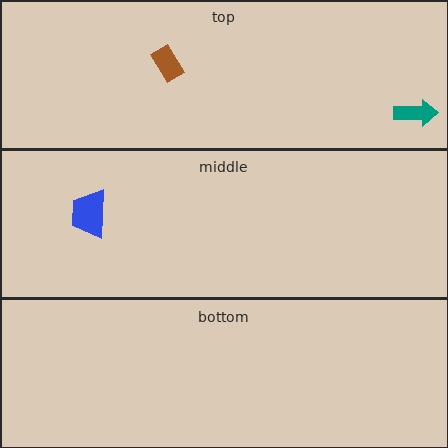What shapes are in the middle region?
The blue trapezoid.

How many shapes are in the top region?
2.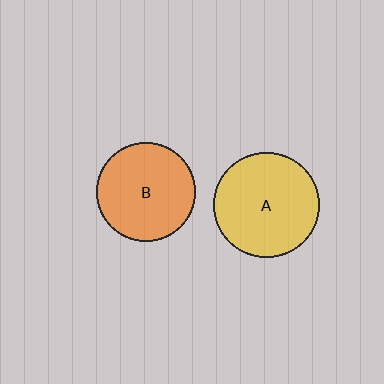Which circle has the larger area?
Circle A (yellow).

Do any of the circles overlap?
No, none of the circles overlap.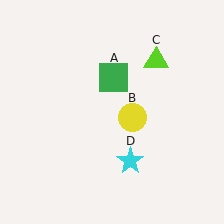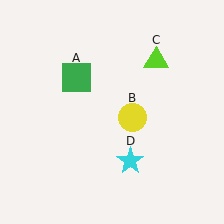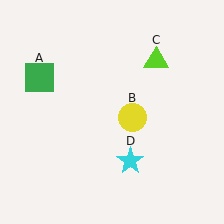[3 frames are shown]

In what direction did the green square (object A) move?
The green square (object A) moved left.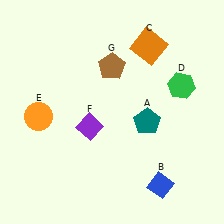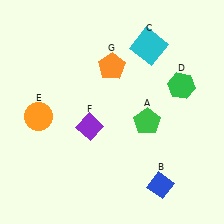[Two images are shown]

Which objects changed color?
A changed from teal to green. C changed from orange to cyan. G changed from brown to orange.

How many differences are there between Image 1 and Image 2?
There are 3 differences between the two images.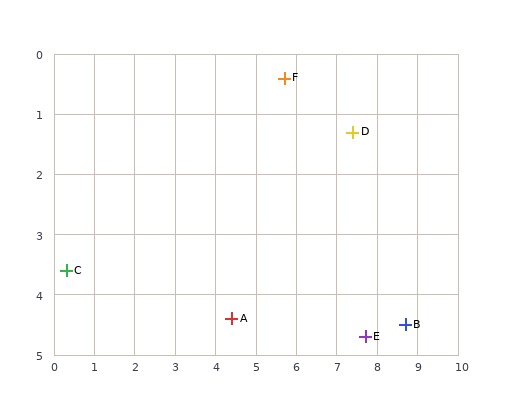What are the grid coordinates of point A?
Point A is at approximately (4.4, 4.4).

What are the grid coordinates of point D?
Point D is at approximately (7.4, 1.3).